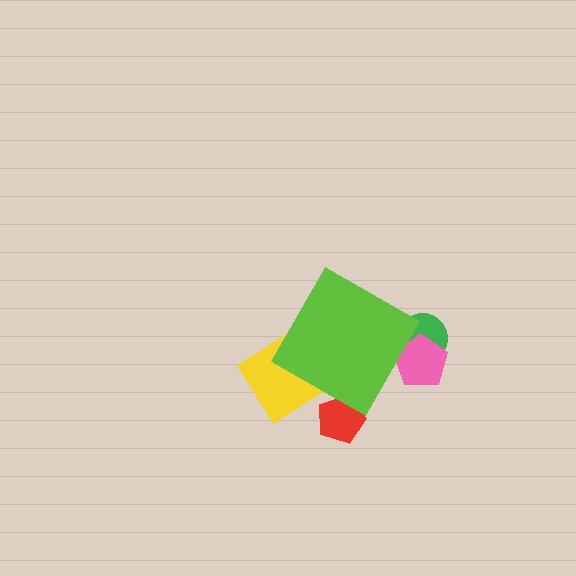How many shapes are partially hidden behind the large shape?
4 shapes are partially hidden.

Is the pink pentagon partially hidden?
Yes, the pink pentagon is partially hidden behind the lime diamond.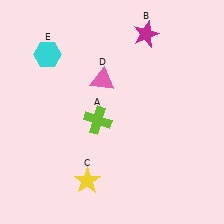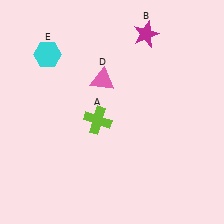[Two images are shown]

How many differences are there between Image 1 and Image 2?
There is 1 difference between the two images.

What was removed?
The yellow star (C) was removed in Image 2.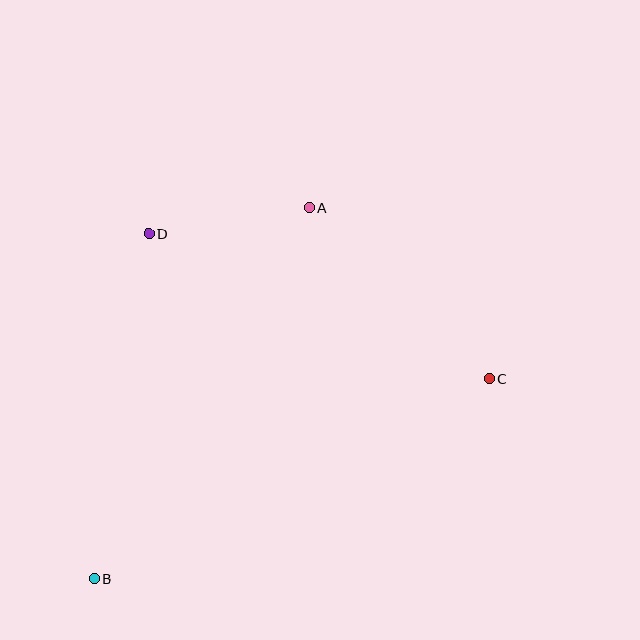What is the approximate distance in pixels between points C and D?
The distance between C and D is approximately 370 pixels.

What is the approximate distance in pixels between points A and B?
The distance between A and B is approximately 428 pixels.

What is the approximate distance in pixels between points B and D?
The distance between B and D is approximately 349 pixels.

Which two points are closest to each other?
Points A and D are closest to each other.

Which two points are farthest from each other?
Points B and C are farthest from each other.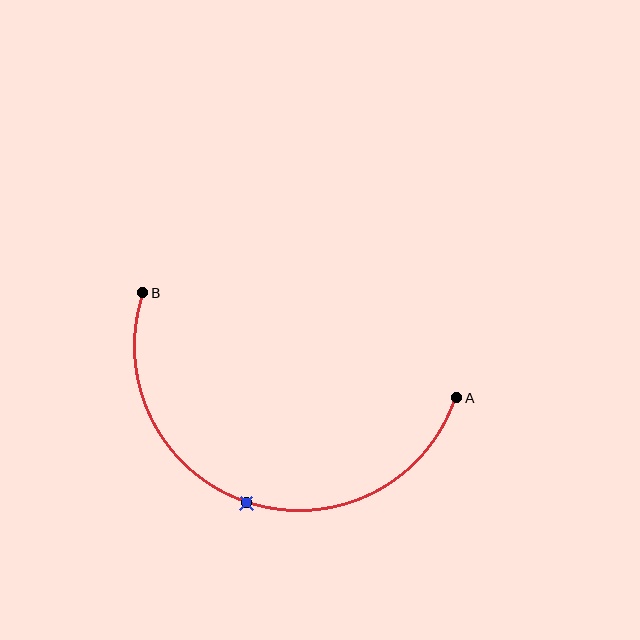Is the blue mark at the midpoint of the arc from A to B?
Yes. The blue mark lies on the arc at equal arc-length from both A and B — it is the arc midpoint.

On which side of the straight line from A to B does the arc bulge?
The arc bulges below the straight line connecting A and B.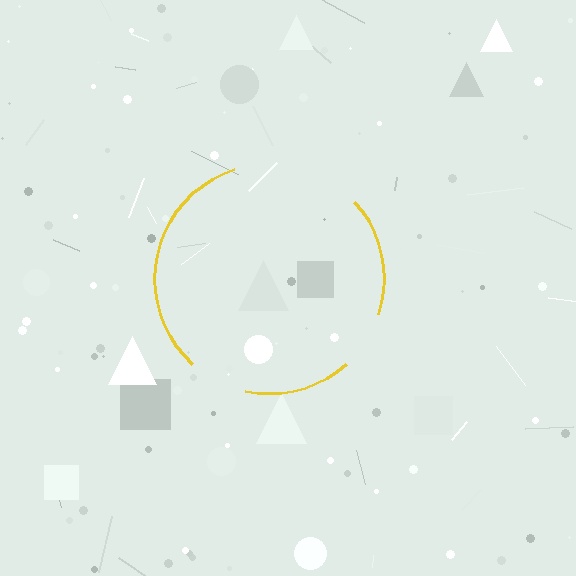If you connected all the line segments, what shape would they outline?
They would outline a circle.